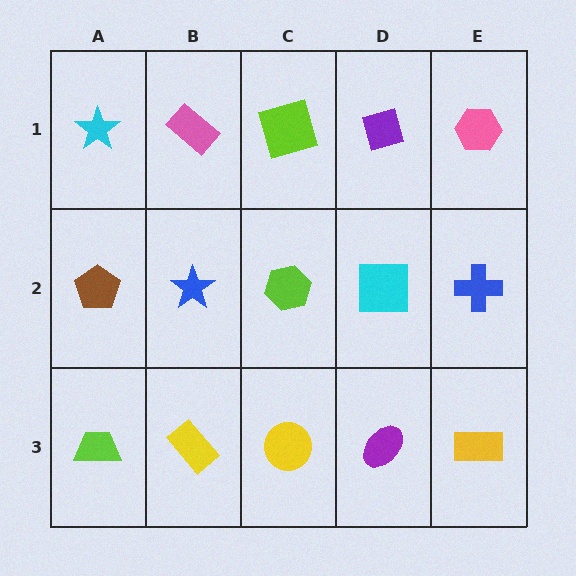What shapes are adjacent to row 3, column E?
A blue cross (row 2, column E), a purple ellipse (row 3, column D).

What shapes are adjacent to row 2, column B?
A pink rectangle (row 1, column B), a yellow rectangle (row 3, column B), a brown pentagon (row 2, column A), a lime hexagon (row 2, column C).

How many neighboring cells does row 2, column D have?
4.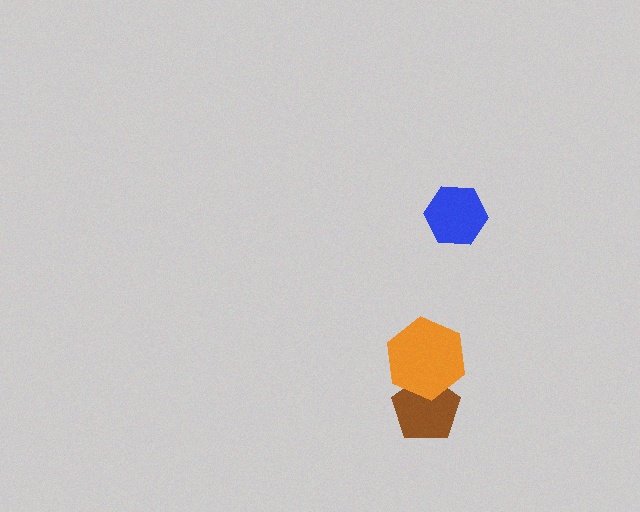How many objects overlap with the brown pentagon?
1 object overlaps with the brown pentagon.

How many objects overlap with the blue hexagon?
0 objects overlap with the blue hexagon.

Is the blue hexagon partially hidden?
No, no other shape covers it.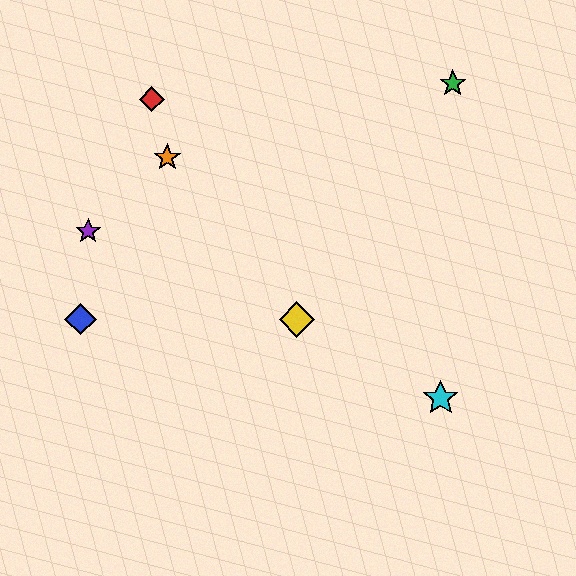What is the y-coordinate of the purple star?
The purple star is at y≈231.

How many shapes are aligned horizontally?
2 shapes (the blue diamond, the yellow diamond) are aligned horizontally.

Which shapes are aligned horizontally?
The blue diamond, the yellow diamond are aligned horizontally.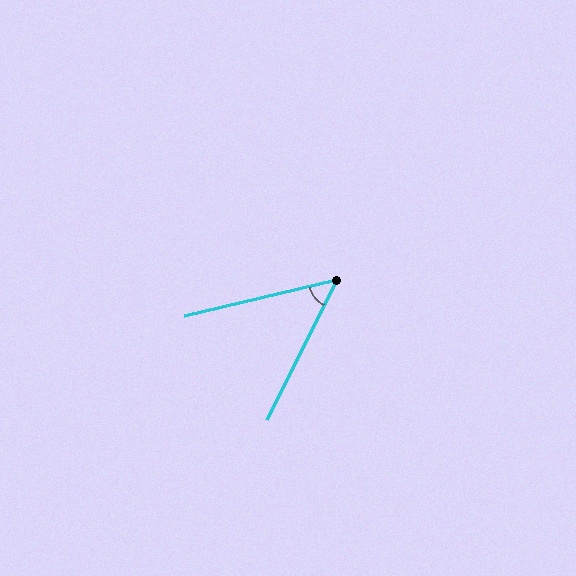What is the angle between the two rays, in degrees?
Approximately 50 degrees.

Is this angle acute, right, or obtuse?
It is acute.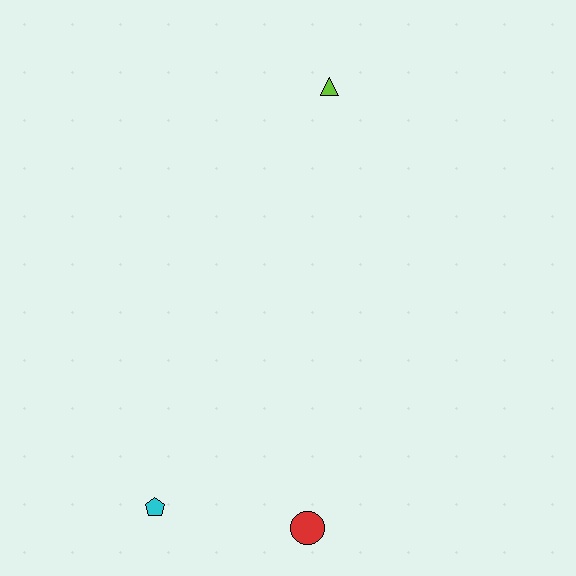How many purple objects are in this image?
There are no purple objects.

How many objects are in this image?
There are 3 objects.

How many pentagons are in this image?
There is 1 pentagon.